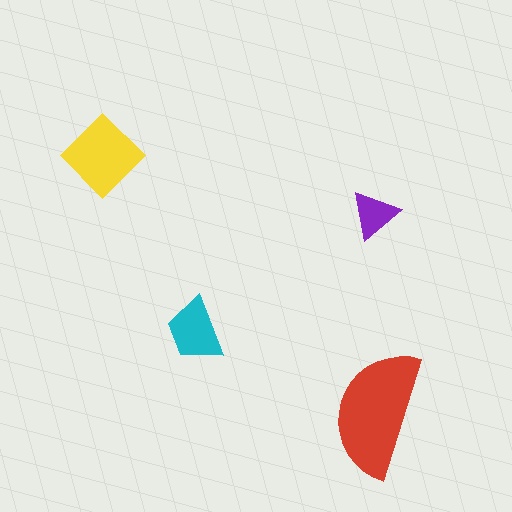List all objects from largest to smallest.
The red semicircle, the yellow diamond, the cyan trapezoid, the purple triangle.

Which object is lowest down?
The red semicircle is bottommost.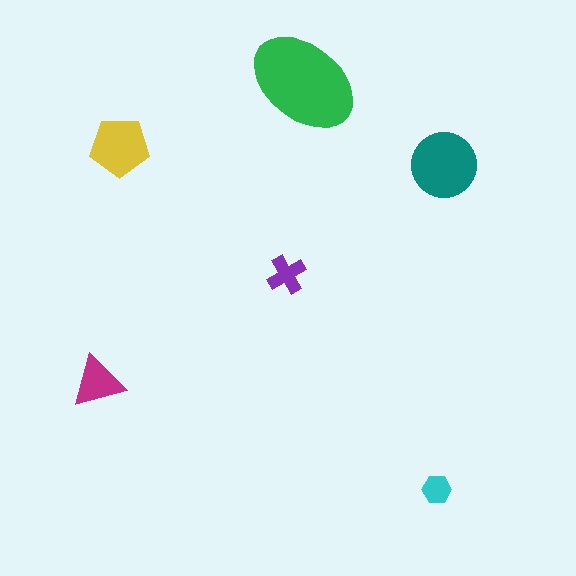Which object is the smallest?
The cyan hexagon.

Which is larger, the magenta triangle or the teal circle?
The teal circle.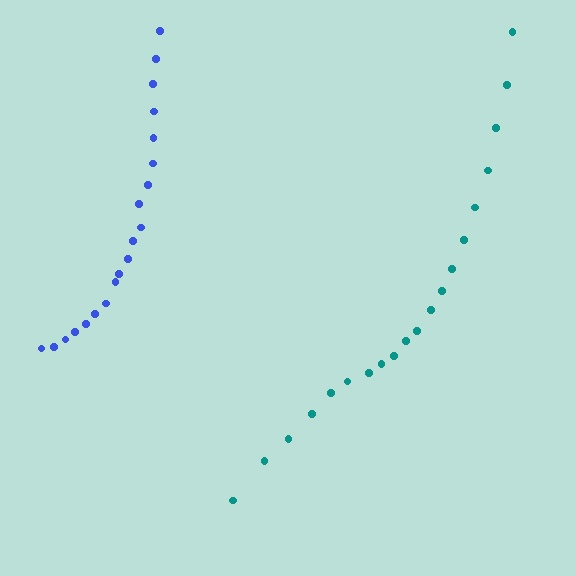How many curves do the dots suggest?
There are 2 distinct paths.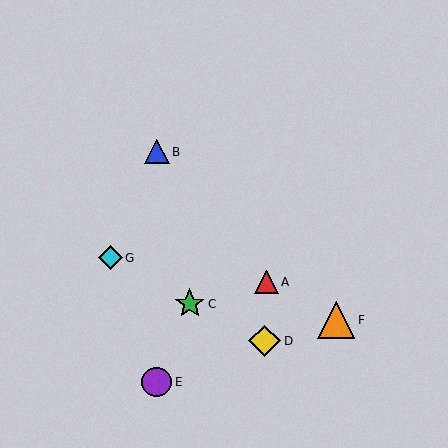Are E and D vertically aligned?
No, E is at x≈157 and D is at x≈265.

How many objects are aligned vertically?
2 objects (B, E) are aligned vertically.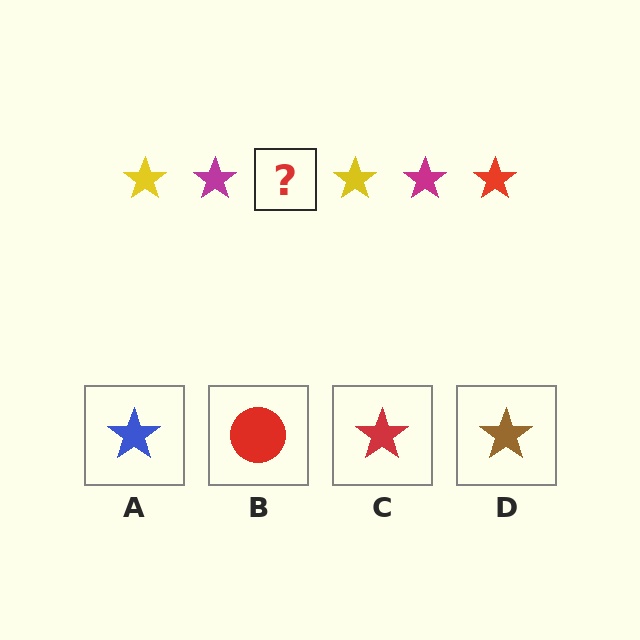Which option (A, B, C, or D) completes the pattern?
C.